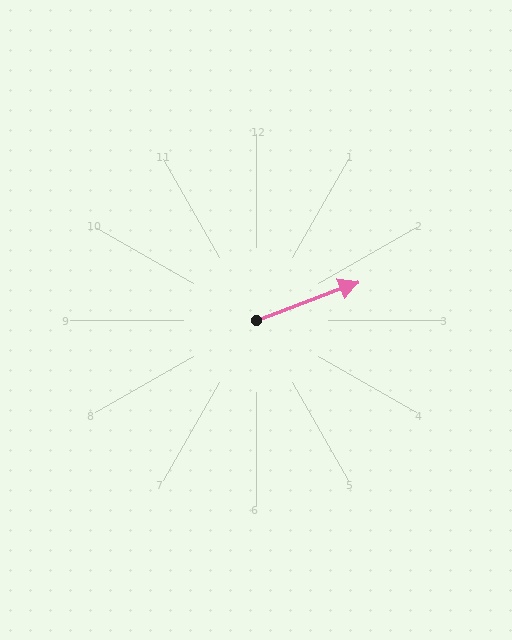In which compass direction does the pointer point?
East.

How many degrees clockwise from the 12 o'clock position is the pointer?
Approximately 70 degrees.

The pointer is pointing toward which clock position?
Roughly 2 o'clock.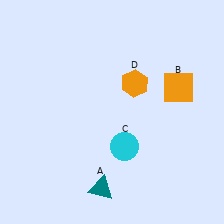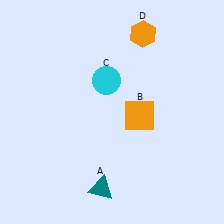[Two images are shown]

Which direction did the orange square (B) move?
The orange square (B) moved left.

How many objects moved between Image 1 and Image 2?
3 objects moved between the two images.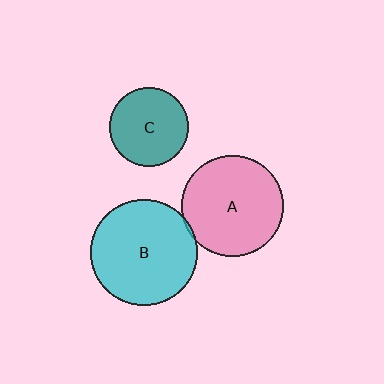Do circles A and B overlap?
Yes.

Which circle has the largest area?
Circle B (cyan).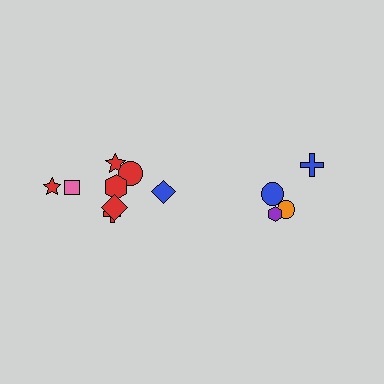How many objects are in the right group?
There are 4 objects.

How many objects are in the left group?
There are 8 objects.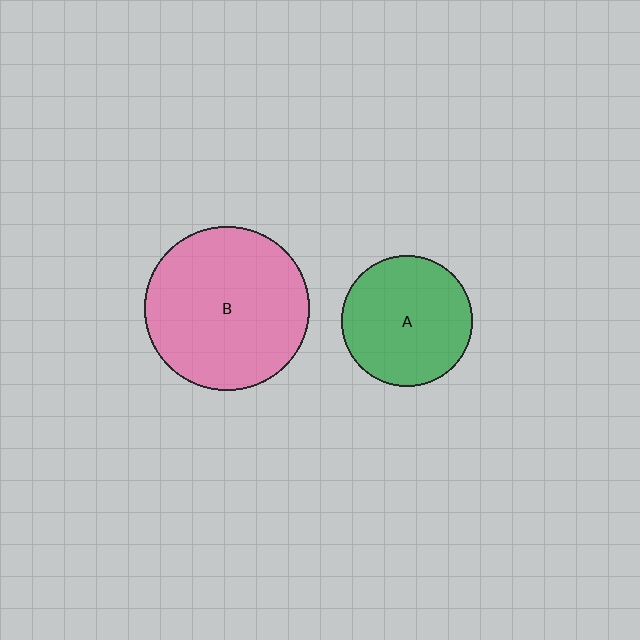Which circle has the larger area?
Circle B (pink).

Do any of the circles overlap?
No, none of the circles overlap.